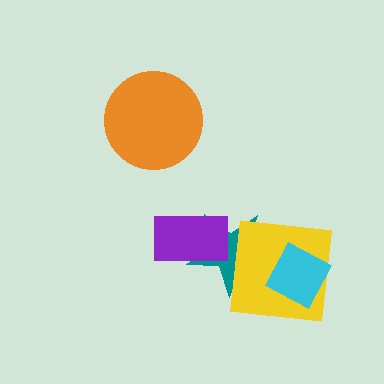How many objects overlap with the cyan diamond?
1 object overlaps with the cyan diamond.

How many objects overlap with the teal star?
2 objects overlap with the teal star.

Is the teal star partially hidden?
Yes, it is partially covered by another shape.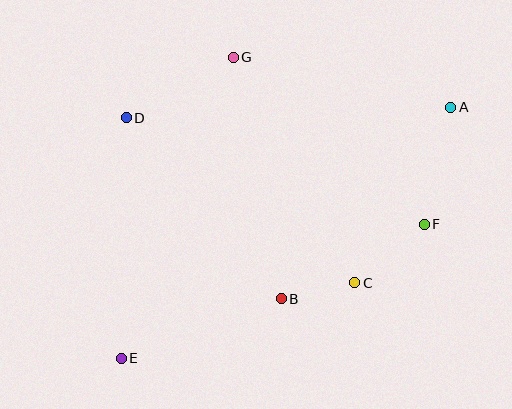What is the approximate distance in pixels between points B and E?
The distance between B and E is approximately 171 pixels.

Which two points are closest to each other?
Points B and C are closest to each other.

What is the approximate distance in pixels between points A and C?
The distance between A and C is approximately 200 pixels.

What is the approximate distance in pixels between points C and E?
The distance between C and E is approximately 245 pixels.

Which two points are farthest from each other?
Points A and E are farthest from each other.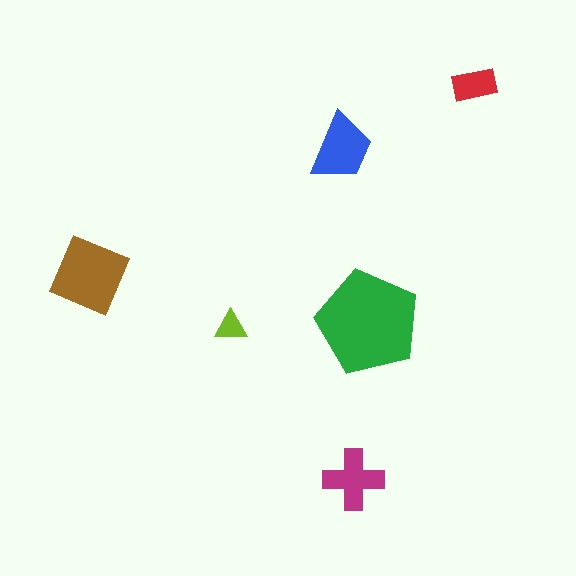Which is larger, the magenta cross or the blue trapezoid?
The blue trapezoid.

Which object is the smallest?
The lime triangle.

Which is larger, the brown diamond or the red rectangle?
The brown diamond.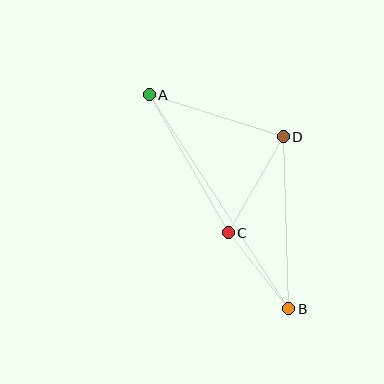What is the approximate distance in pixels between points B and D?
The distance between B and D is approximately 172 pixels.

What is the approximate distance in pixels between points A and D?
The distance between A and D is approximately 140 pixels.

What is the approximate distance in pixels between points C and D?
The distance between C and D is approximately 111 pixels.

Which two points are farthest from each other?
Points A and B are farthest from each other.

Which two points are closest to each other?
Points B and C are closest to each other.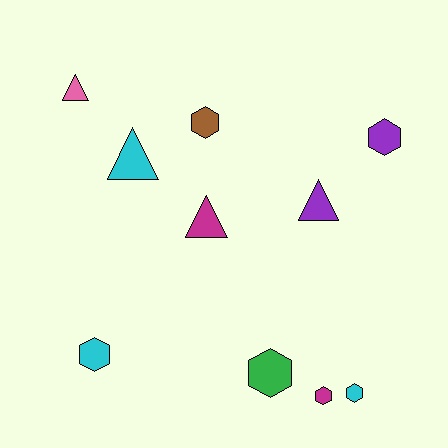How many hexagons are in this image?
There are 6 hexagons.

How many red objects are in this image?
There are no red objects.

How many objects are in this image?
There are 10 objects.